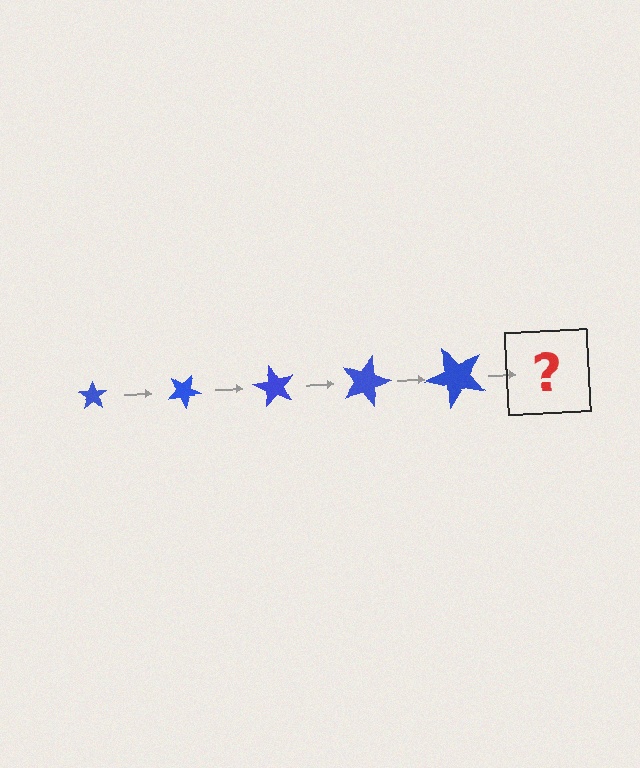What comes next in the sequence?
The next element should be a star, larger than the previous one and rotated 150 degrees from the start.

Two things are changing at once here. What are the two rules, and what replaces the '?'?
The two rules are that the star grows larger each step and it rotates 30 degrees each step. The '?' should be a star, larger than the previous one and rotated 150 degrees from the start.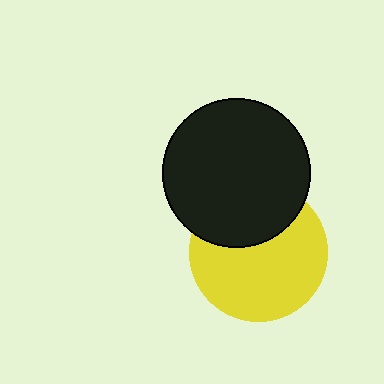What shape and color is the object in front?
The object in front is a black circle.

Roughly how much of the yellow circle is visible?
Most of it is visible (roughly 66%).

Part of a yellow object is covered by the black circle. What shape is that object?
It is a circle.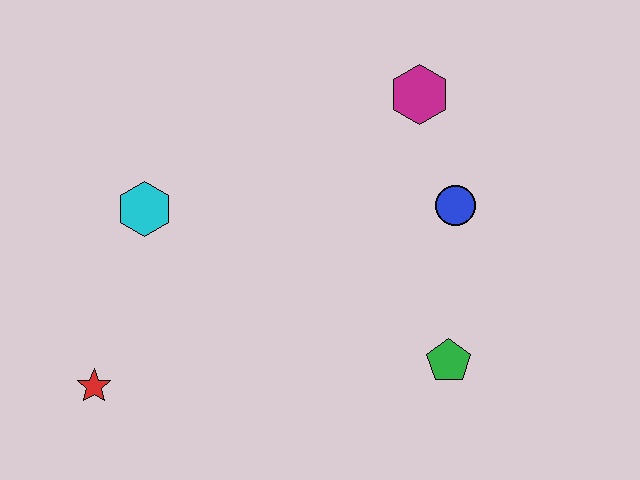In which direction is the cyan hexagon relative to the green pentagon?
The cyan hexagon is to the left of the green pentagon.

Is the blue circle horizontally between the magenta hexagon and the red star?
No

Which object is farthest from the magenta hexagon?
The red star is farthest from the magenta hexagon.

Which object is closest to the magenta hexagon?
The blue circle is closest to the magenta hexagon.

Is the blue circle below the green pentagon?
No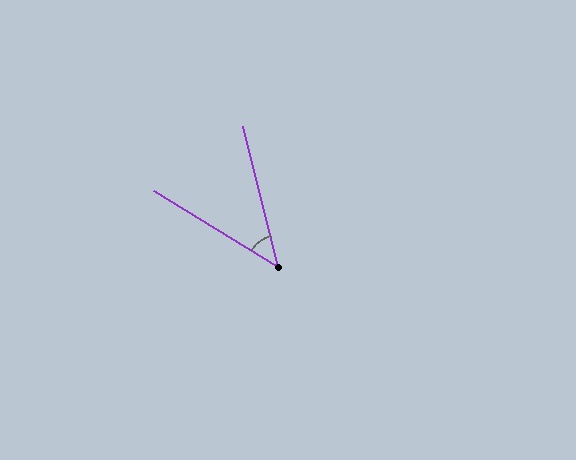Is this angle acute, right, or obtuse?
It is acute.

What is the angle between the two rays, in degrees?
Approximately 44 degrees.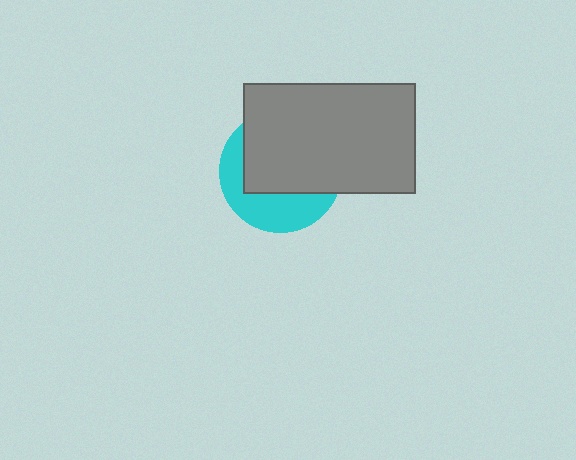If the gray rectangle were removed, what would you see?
You would see the complete cyan circle.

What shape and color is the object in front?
The object in front is a gray rectangle.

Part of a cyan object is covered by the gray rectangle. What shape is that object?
It is a circle.